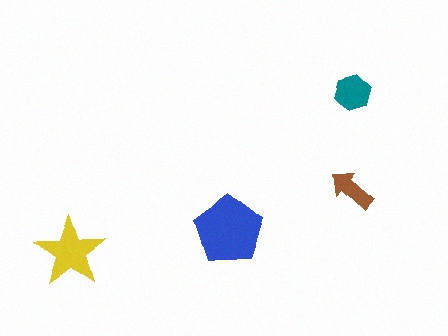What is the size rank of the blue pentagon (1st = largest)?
1st.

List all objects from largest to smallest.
The blue pentagon, the yellow star, the teal hexagon, the brown arrow.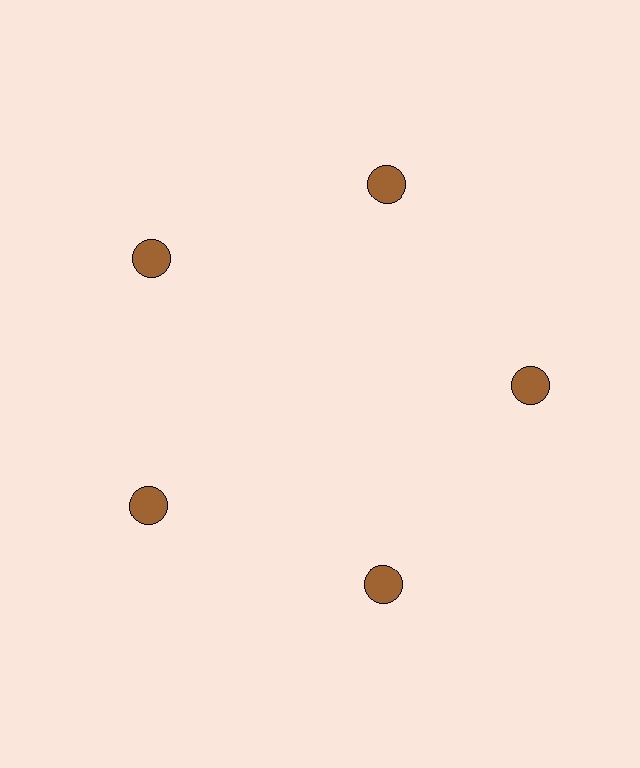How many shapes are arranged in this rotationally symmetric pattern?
There are 5 shapes, arranged in 5 groups of 1.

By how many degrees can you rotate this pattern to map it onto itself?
The pattern maps onto itself every 72 degrees of rotation.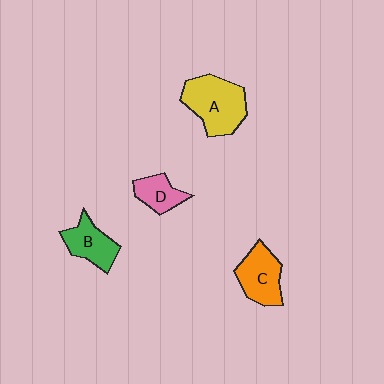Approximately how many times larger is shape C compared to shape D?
Approximately 1.5 times.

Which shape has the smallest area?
Shape D (pink).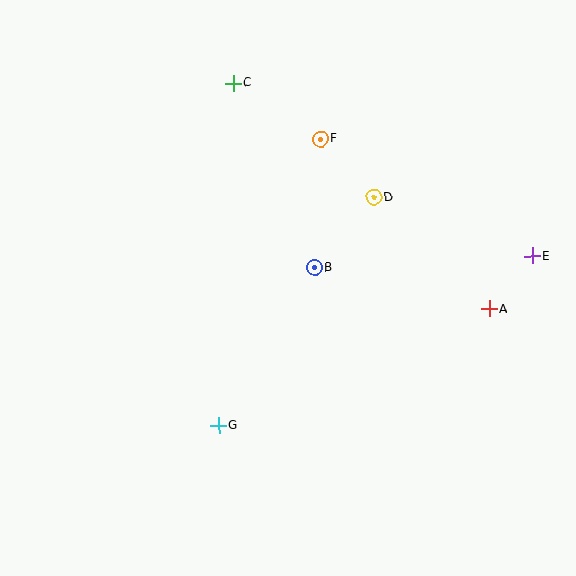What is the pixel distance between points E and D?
The distance between E and D is 169 pixels.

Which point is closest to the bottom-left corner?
Point G is closest to the bottom-left corner.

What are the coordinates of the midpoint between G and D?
The midpoint between G and D is at (296, 311).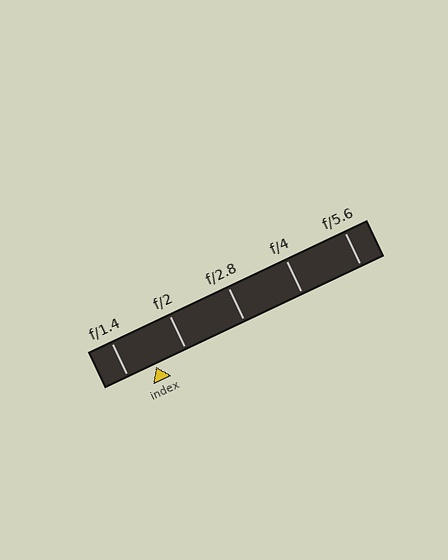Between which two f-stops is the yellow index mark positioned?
The index mark is between f/1.4 and f/2.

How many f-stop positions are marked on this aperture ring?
There are 5 f-stop positions marked.